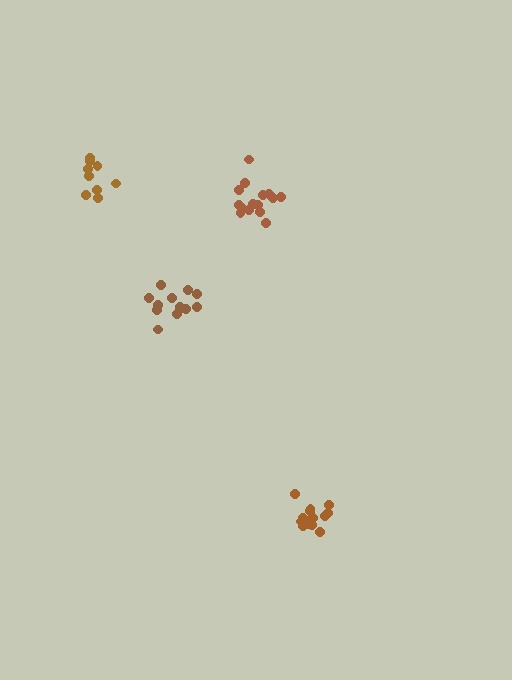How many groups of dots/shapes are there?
There are 4 groups.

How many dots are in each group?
Group 1: 13 dots, Group 2: 14 dots, Group 3: 9 dots, Group 4: 15 dots (51 total).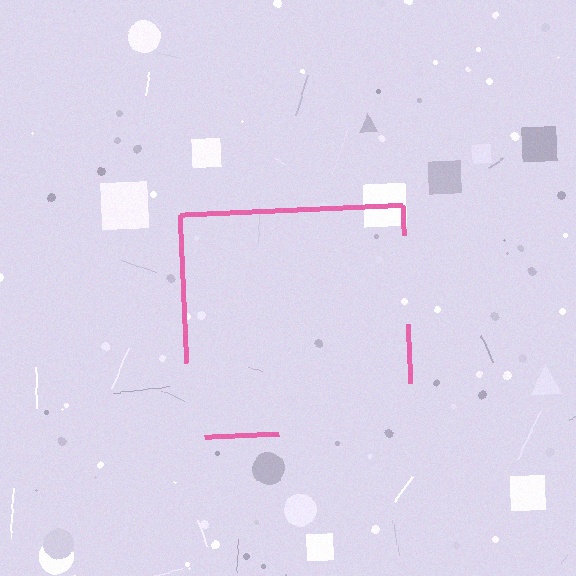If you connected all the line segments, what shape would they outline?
They would outline a square.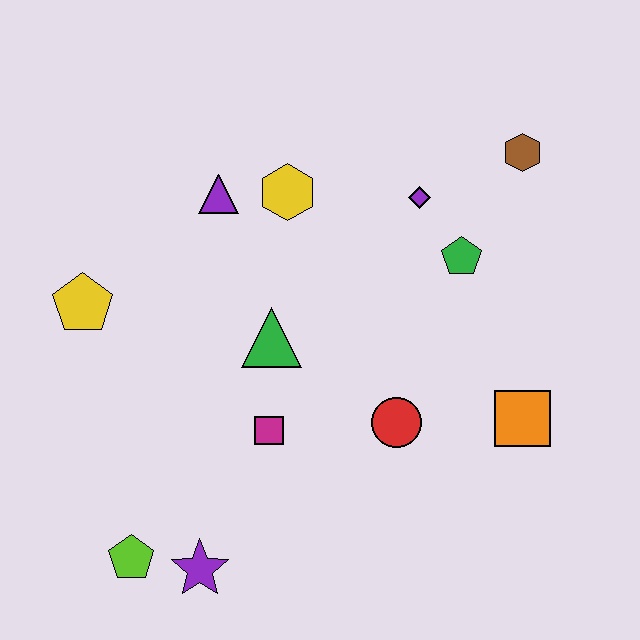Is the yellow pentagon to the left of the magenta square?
Yes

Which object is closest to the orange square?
The red circle is closest to the orange square.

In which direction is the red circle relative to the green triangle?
The red circle is to the right of the green triangle.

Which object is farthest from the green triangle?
The brown hexagon is farthest from the green triangle.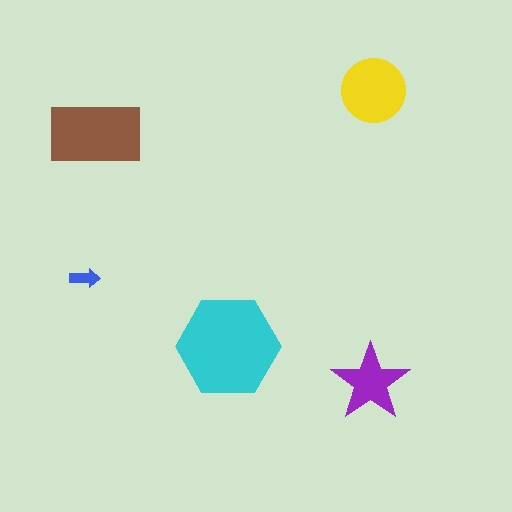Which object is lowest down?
The purple star is bottommost.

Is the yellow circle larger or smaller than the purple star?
Larger.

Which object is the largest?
The cyan hexagon.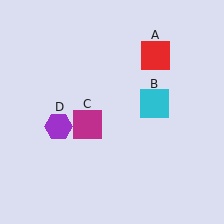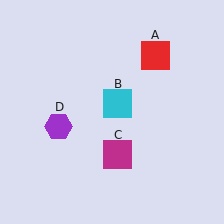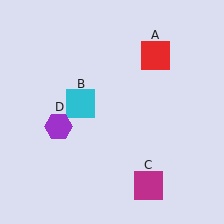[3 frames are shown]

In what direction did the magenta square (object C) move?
The magenta square (object C) moved down and to the right.